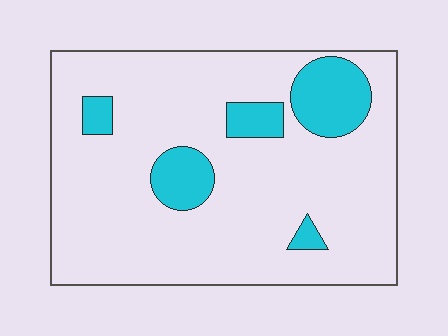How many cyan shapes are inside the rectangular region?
5.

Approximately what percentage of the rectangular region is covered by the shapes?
Approximately 15%.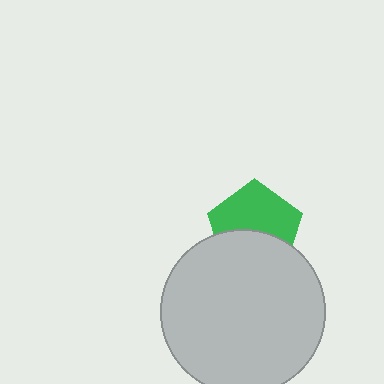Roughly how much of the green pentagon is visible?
About half of it is visible (roughly 57%).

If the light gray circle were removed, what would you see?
You would see the complete green pentagon.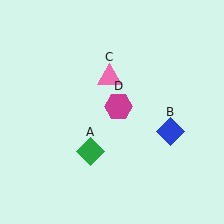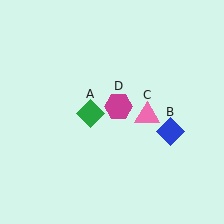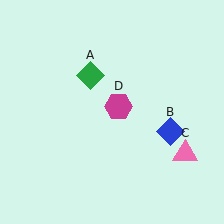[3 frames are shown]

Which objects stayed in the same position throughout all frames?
Blue diamond (object B) and magenta hexagon (object D) remained stationary.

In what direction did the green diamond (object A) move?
The green diamond (object A) moved up.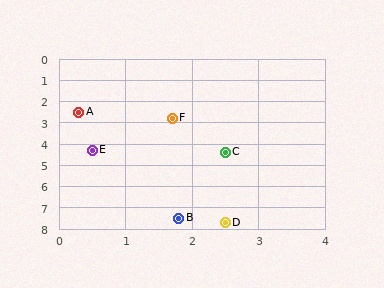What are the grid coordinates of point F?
Point F is at approximately (1.7, 2.8).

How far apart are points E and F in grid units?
Points E and F are about 1.9 grid units apart.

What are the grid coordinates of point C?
Point C is at approximately (2.5, 4.4).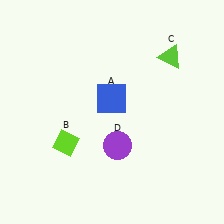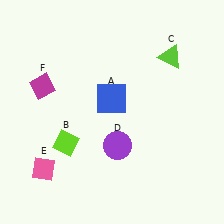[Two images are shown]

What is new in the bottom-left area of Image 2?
A pink diamond (E) was added in the bottom-left area of Image 2.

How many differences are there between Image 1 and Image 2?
There are 2 differences between the two images.